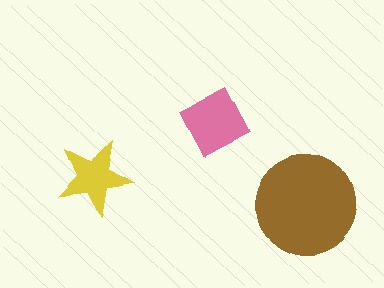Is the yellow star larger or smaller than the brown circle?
Smaller.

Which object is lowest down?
The brown circle is bottommost.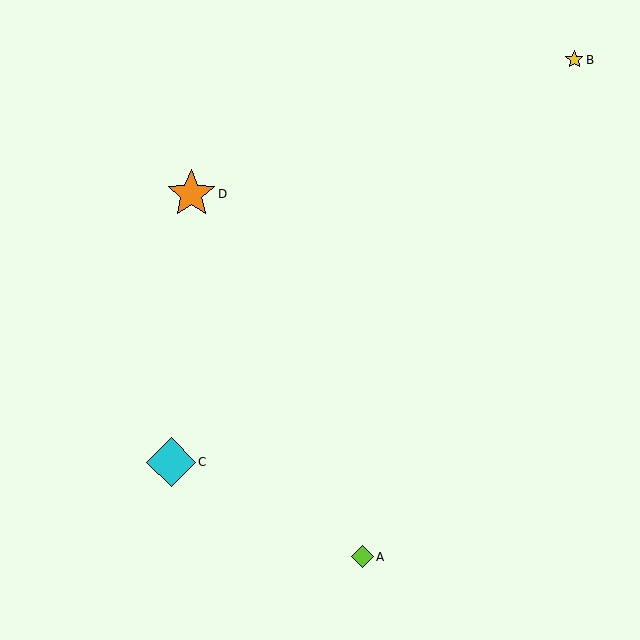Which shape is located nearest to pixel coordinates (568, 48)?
The yellow star (labeled B) at (574, 60) is nearest to that location.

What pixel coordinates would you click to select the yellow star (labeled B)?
Click at (574, 60) to select the yellow star B.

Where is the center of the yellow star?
The center of the yellow star is at (574, 60).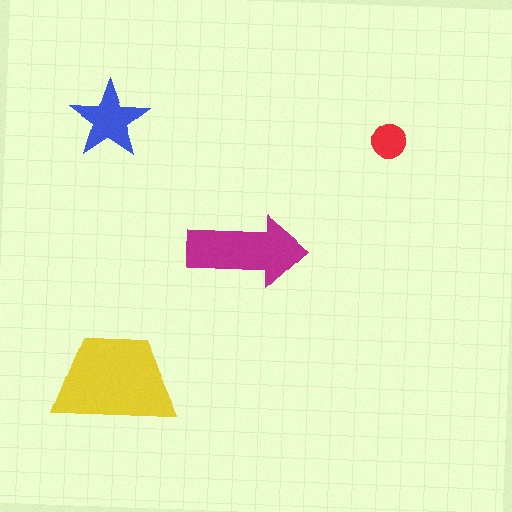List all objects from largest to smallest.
The yellow trapezoid, the magenta arrow, the blue star, the red circle.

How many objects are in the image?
There are 4 objects in the image.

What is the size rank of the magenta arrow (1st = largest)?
2nd.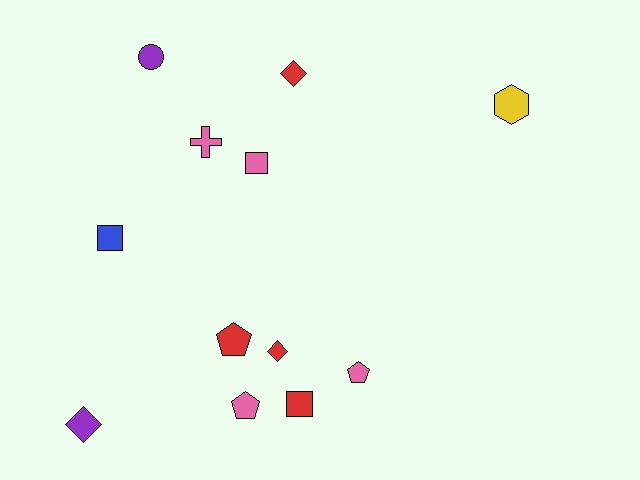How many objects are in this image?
There are 12 objects.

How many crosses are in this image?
There is 1 cross.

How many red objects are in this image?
There are 4 red objects.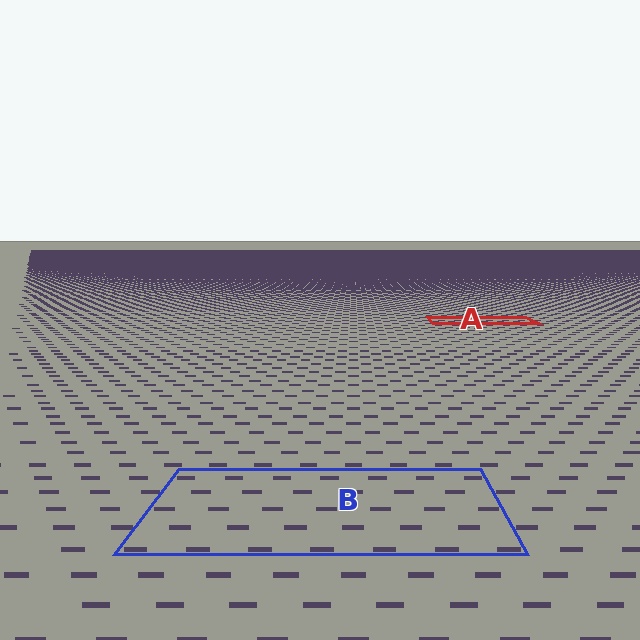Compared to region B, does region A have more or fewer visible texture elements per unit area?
Region A has more texture elements per unit area — they are packed more densely because it is farther away.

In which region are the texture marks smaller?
The texture marks are smaller in region A, because it is farther away.